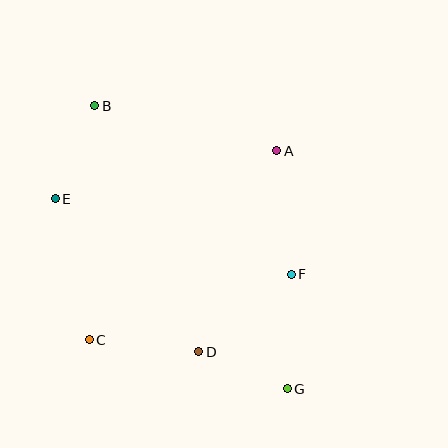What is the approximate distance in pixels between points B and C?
The distance between B and C is approximately 234 pixels.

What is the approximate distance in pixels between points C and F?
The distance between C and F is approximately 212 pixels.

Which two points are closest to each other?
Points D and G are closest to each other.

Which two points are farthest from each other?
Points B and G are farthest from each other.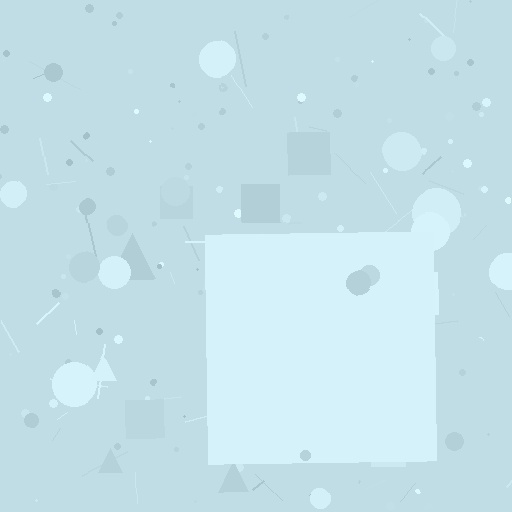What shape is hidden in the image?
A square is hidden in the image.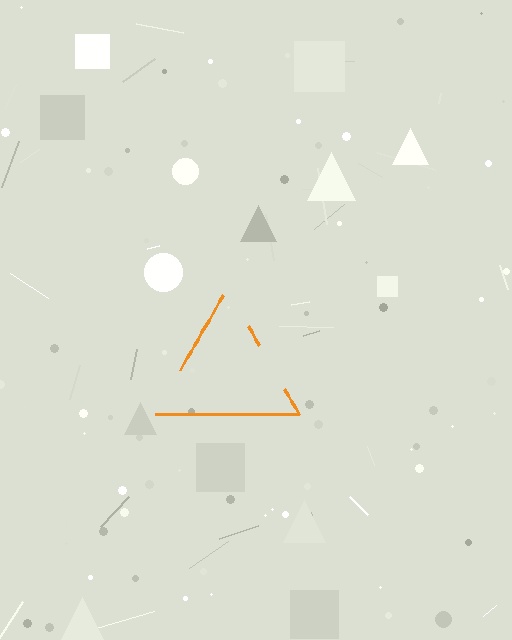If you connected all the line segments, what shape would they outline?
They would outline a triangle.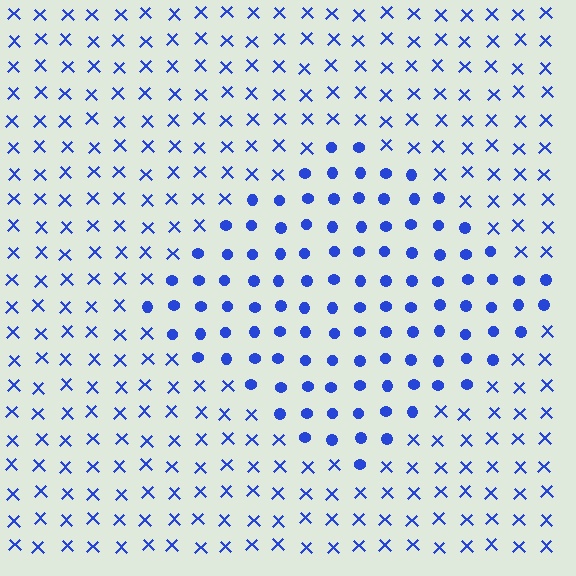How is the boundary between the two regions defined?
The boundary is defined by a change in element shape: circles inside vs. X marks outside. All elements share the same color and spacing.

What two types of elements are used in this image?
The image uses circles inside the diamond region and X marks outside it.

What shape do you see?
I see a diamond.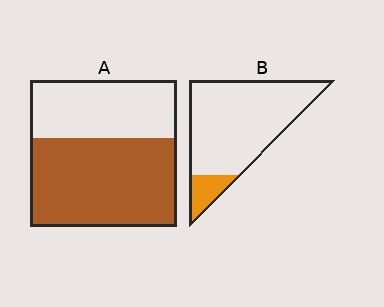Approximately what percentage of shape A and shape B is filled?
A is approximately 60% and B is approximately 15%.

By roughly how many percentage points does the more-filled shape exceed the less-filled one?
By roughly 50 percentage points (A over B).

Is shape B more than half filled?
No.